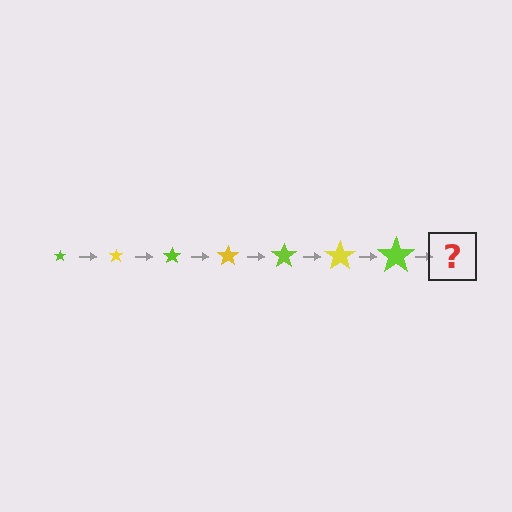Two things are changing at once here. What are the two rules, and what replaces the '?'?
The two rules are that the star grows larger each step and the color cycles through lime and yellow. The '?' should be a yellow star, larger than the previous one.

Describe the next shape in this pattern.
It should be a yellow star, larger than the previous one.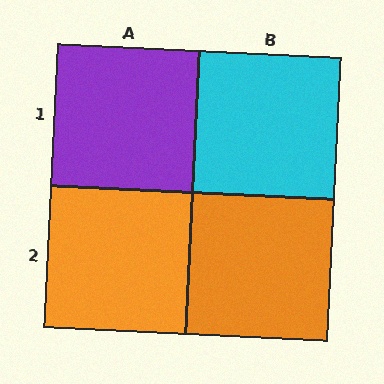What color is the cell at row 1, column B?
Cyan.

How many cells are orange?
2 cells are orange.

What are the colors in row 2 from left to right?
Orange, orange.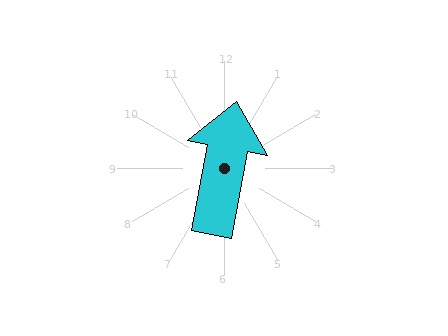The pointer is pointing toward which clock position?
Roughly 12 o'clock.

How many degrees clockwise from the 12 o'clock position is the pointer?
Approximately 11 degrees.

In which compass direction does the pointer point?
North.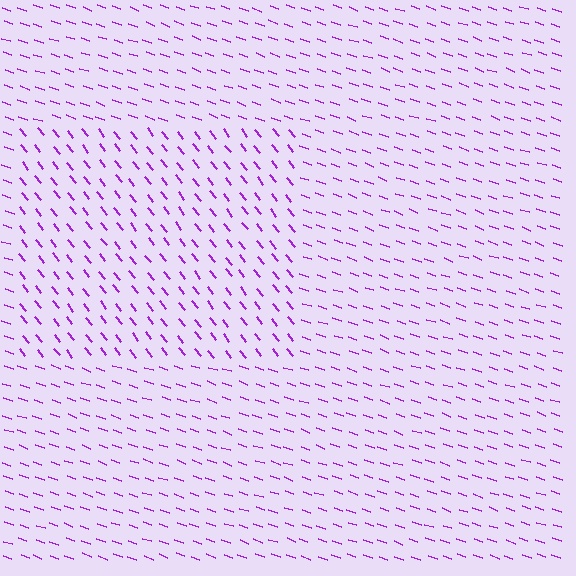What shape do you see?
I see a rectangle.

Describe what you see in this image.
The image is filled with small purple line segments. A rectangle region in the image has lines oriented differently from the surrounding lines, creating a visible texture boundary.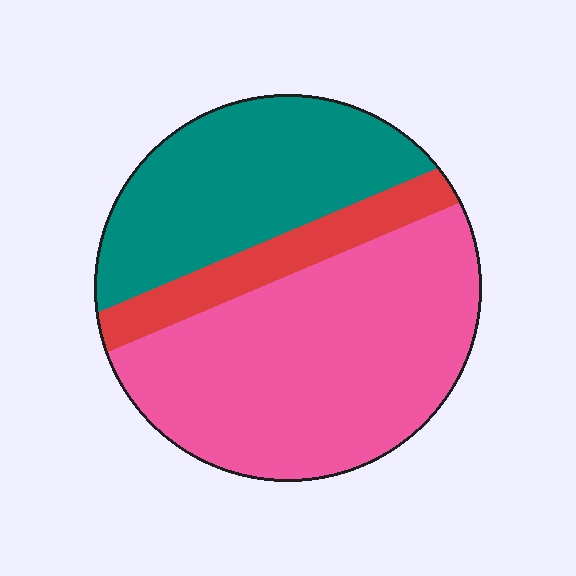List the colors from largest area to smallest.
From largest to smallest: pink, teal, red.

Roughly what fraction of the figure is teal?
Teal covers 33% of the figure.